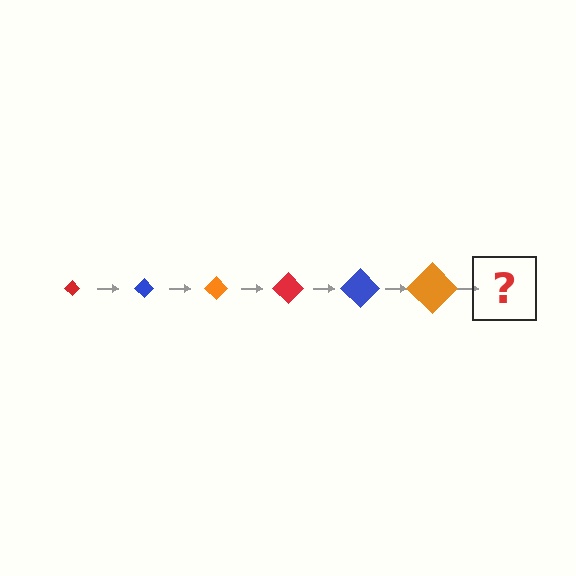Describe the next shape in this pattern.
It should be a red diamond, larger than the previous one.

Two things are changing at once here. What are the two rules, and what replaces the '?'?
The two rules are that the diamond grows larger each step and the color cycles through red, blue, and orange. The '?' should be a red diamond, larger than the previous one.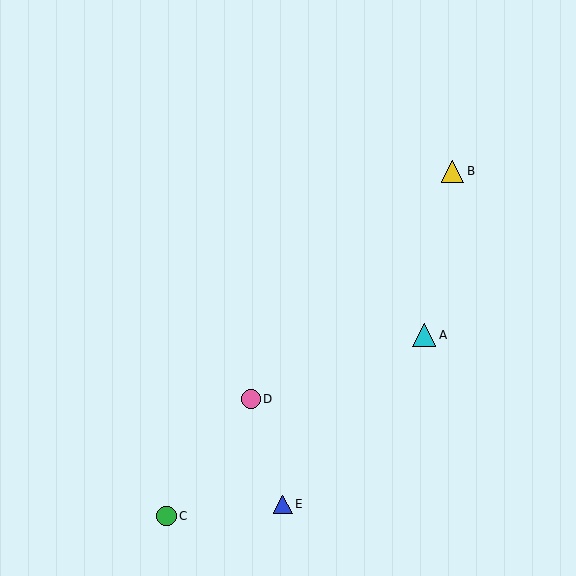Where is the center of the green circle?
The center of the green circle is at (167, 516).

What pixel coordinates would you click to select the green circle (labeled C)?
Click at (167, 516) to select the green circle C.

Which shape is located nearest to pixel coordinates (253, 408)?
The pink circle (labeled D) at (251, 399) is nearest to that location.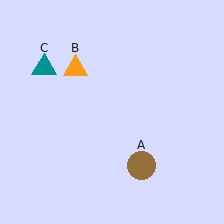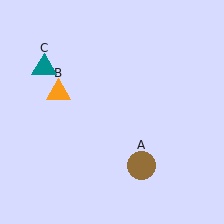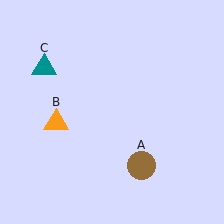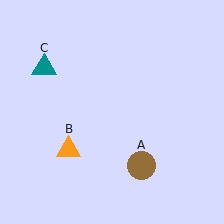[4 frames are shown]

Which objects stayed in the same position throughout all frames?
Brown circle (object A) and teal triangle (object C) remained stationary.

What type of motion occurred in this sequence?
The orange triangle (object B) rotated counterclockwise around the center of the scene.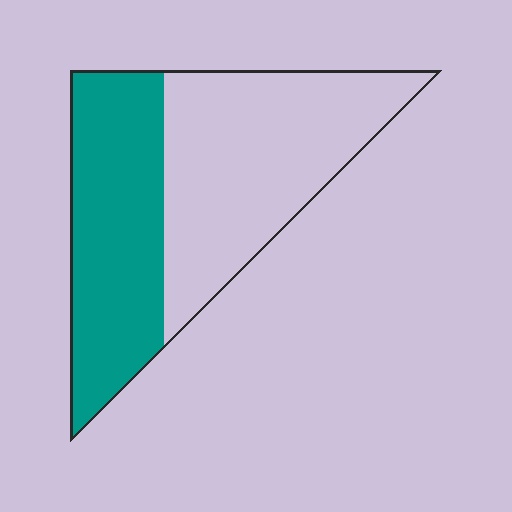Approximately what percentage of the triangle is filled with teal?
Approximately 45%.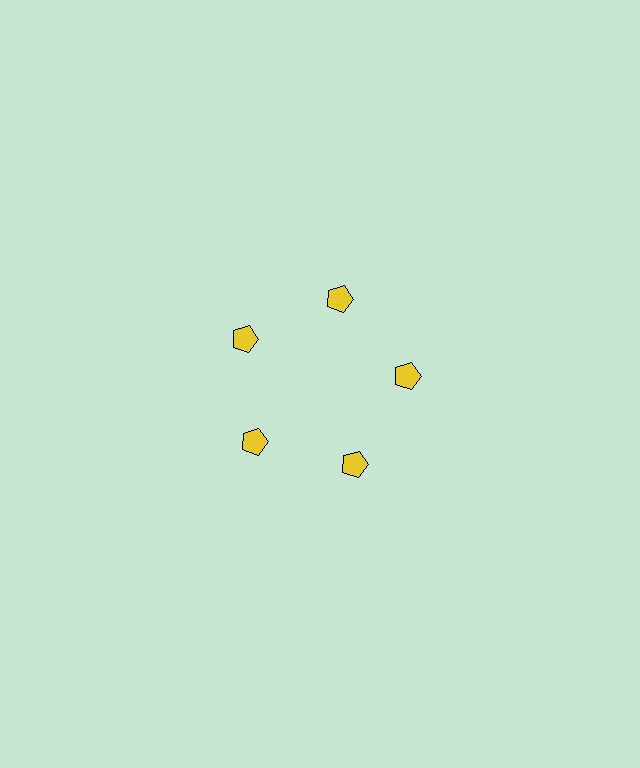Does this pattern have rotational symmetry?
Yes, this pattern has 5-fold rotational symmetry. It looks the same after rotating 72 degrees around the center.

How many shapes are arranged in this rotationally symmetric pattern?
There are 5 shapes, arranged in 5 groups of 1.